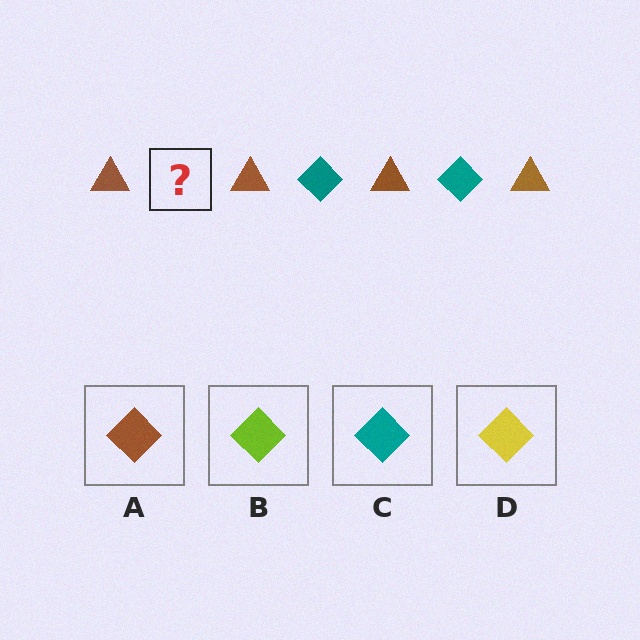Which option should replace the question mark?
Option C.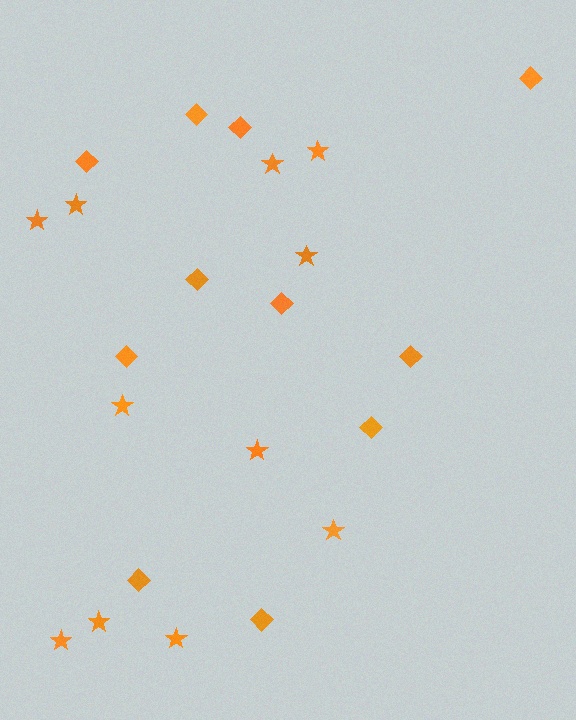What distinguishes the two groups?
There are 2 groups: one group of diamonds (11) and one group of stars (11).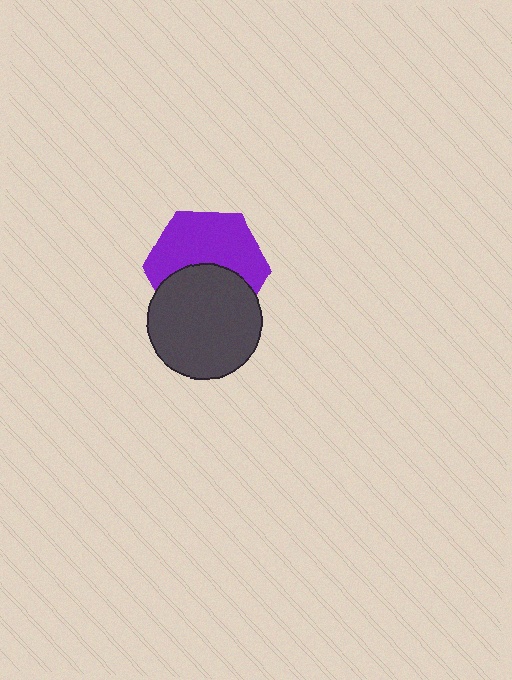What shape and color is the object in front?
The object in front is a dark gray circle.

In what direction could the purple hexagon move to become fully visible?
The purple hexagon could move up. That would shift it out from behind the dark gray circle entirely.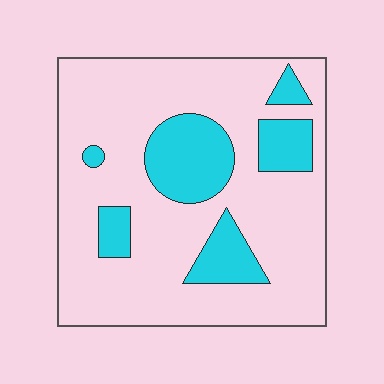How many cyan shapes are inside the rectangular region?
6.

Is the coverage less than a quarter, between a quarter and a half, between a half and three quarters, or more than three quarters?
Less than a quarter.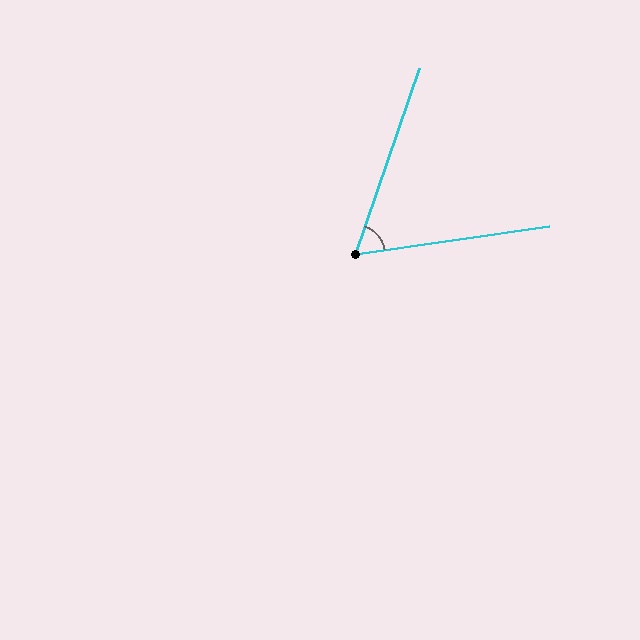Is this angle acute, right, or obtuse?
It is acute.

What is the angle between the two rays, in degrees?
Approximately 63 degrees.